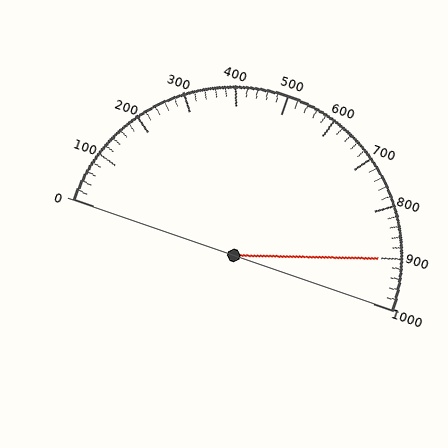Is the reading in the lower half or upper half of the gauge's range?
The reading is in the upper half of the range (0 to 1000).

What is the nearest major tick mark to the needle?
The nearest major tick mark is 900.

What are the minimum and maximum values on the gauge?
The gauge ranges from 0 to 1000.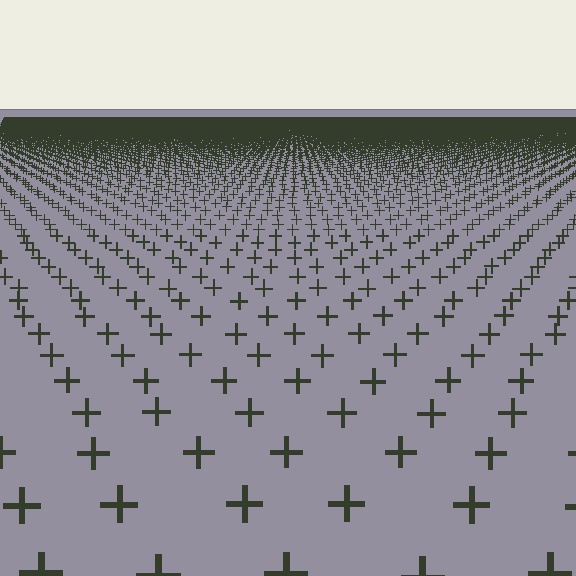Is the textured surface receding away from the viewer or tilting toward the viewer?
The surface is receding away from the viewer. Texture elements get smaller and denser toward the top.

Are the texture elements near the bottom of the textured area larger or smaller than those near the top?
Larger. Near the bottom, elements are closer to the viewer and appear at a bigger on-screen size.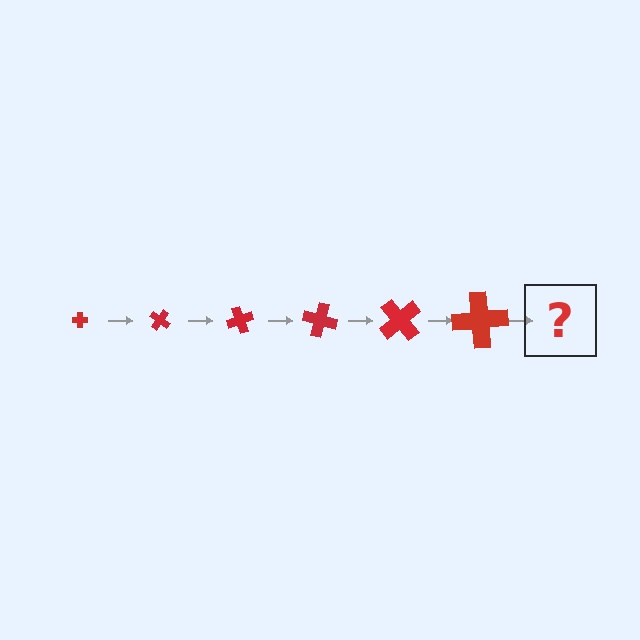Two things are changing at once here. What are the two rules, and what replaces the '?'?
The two rules are that the cross grows larger each step and it rotates 35 degrees each step. The '?' should be a cross, larger than the previous one and rotated 210 degrees from the start.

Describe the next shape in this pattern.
It should be a cross, larger than the previous one and rotated 210 degrees from the start.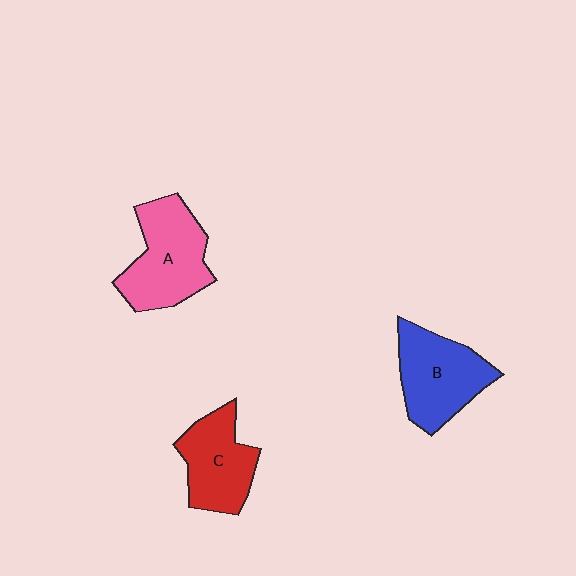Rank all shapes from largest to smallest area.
From largest to smallest: A (pink), B (blue), C (red).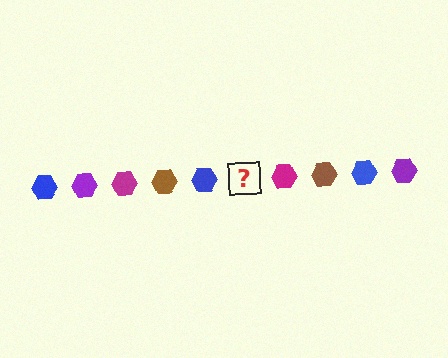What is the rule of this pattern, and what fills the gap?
The rule is that the pattern cycles through blue, purple, magenta, brown hexagons. The gap should be filled with a purple hexagon.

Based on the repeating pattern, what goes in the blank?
The blank should be a purple hexagon.